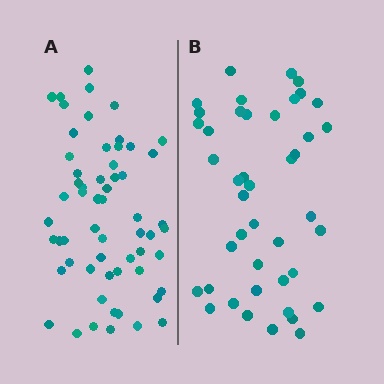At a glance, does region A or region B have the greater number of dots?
Region A (the left region) has more dots.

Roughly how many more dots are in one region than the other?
Region A has approximately 15 more dots than region B.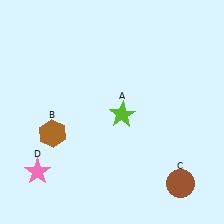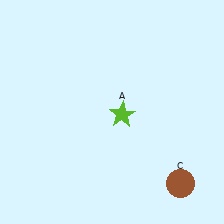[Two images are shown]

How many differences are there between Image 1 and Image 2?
There are 2 differences between the two images.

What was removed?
The pink star (D), the brown hexagon (B) were removed in Image 2.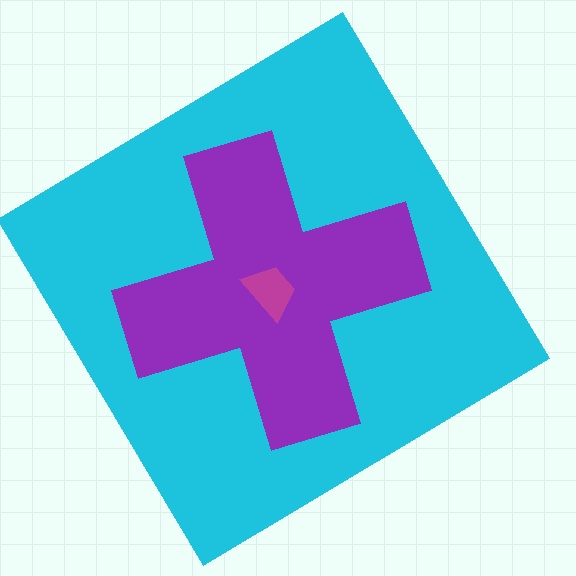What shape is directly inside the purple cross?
The magenta trapezoid.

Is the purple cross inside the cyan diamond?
Yes.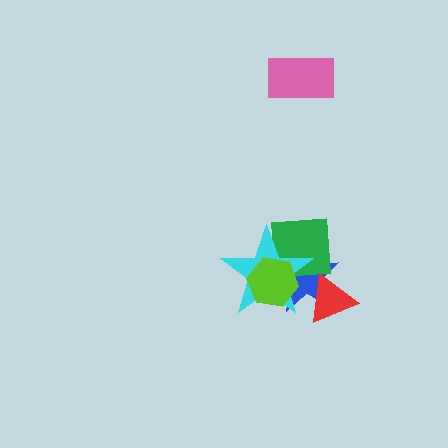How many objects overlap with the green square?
3 objects overlap with the green square.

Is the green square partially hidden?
Yes, it is partially covered by another shape.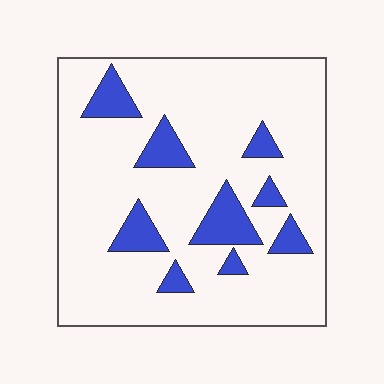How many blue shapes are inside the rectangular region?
9.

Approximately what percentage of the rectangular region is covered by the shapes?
Approximately 15%.